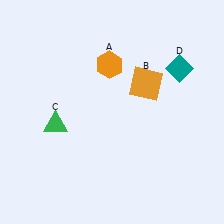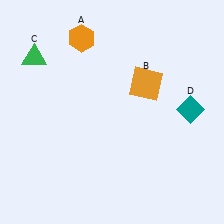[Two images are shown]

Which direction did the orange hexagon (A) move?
The orange hexagon (A) moved left.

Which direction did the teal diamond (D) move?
The teal diamond (D) moved down.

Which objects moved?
The objects that moved are: the orange hexagon (A), the green triangle (C), the teal diamond (D).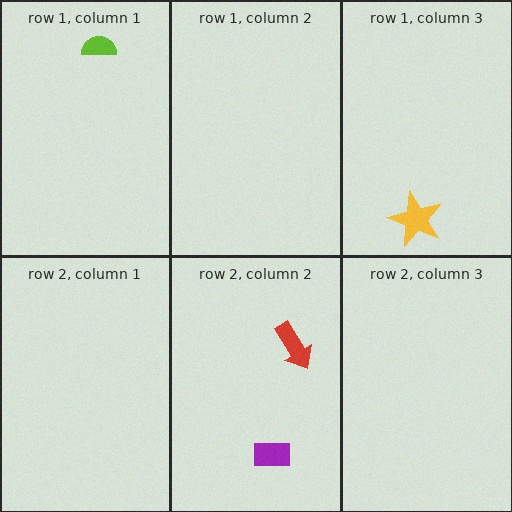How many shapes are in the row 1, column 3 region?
1.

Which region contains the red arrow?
The row 2, column 2 region.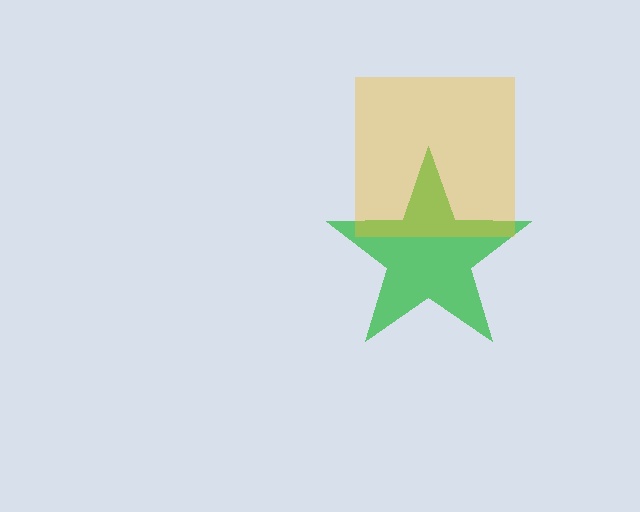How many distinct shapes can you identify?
There are 2 distinct shapes: a green star, a yellow square.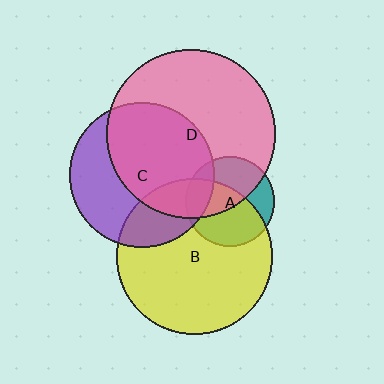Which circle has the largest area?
Circle D (pink).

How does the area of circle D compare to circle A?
Approximately 3.6 times.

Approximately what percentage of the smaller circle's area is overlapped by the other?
Approximately 20%.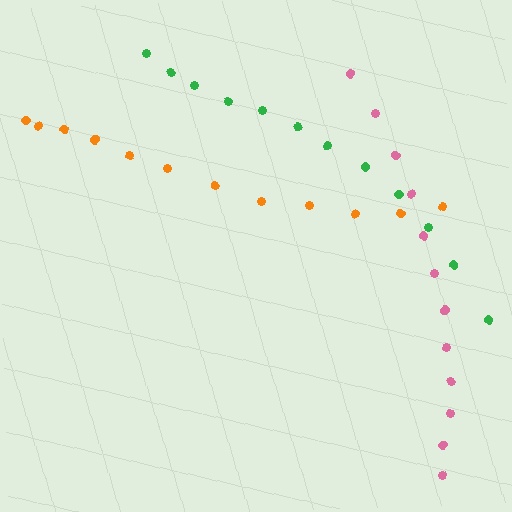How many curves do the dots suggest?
There are 3 distinct paths.